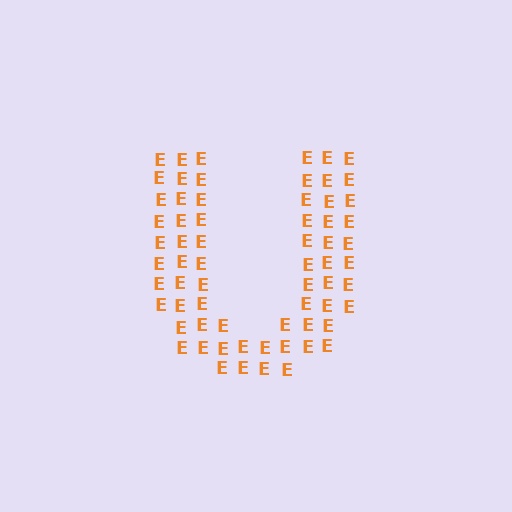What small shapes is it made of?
It is made of small letter E's.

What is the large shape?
The large shape is the letter U.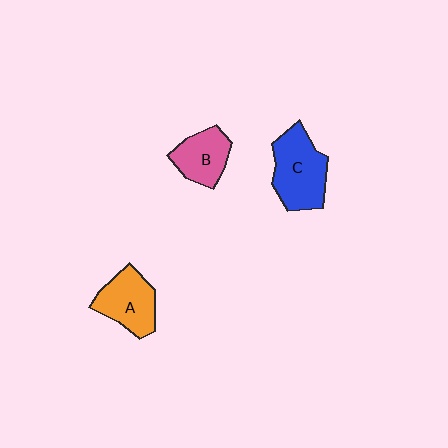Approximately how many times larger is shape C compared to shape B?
Approximately 1.5 times.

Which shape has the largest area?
Shape C (blue).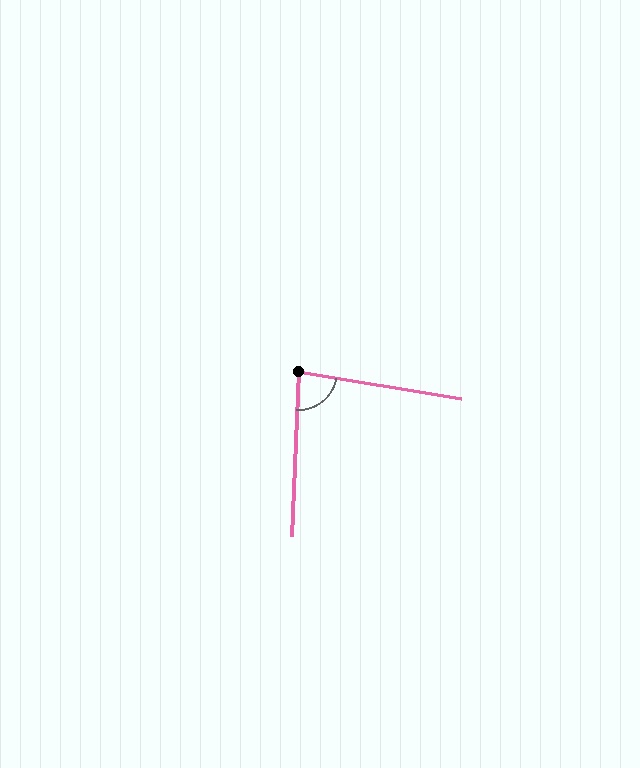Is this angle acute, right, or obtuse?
It is acute.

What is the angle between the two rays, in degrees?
Approximately 83 degrees.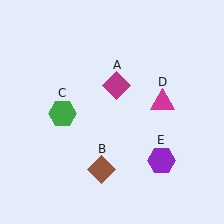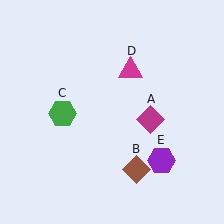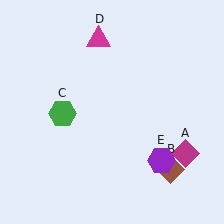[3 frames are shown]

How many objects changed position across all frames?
3 objects changed position: magenta diamond (object A), brown diamond (object B), magenta triangle (object D).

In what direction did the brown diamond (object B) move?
The brown diamond (object B) moved right.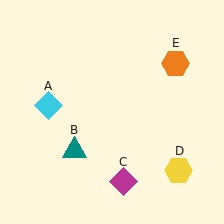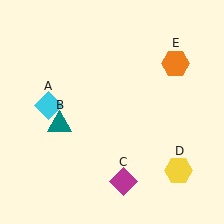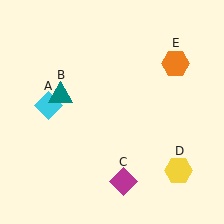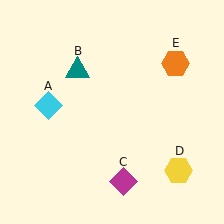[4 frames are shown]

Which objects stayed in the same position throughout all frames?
Cyan diamond (object A) and magenta diamond (object C) and yellow hexagon (object D) and orange hexagon (object E) remained stationary.